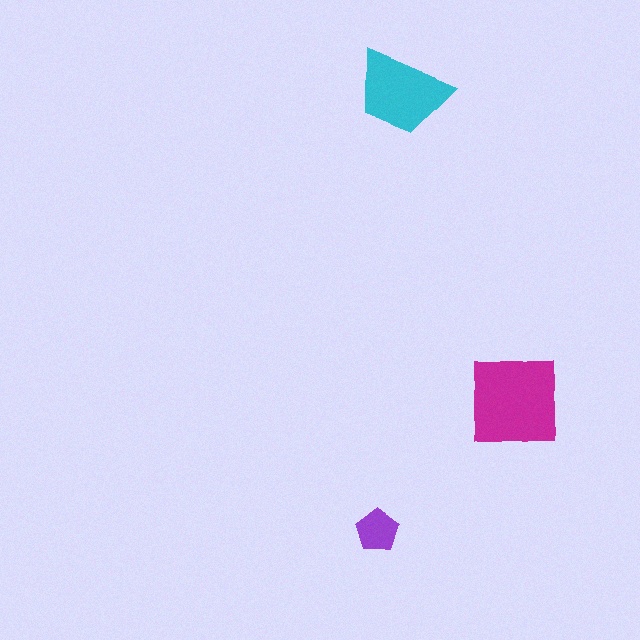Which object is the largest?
The magenta square.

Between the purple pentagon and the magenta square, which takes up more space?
The magenta square.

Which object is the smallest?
The purple pentagon.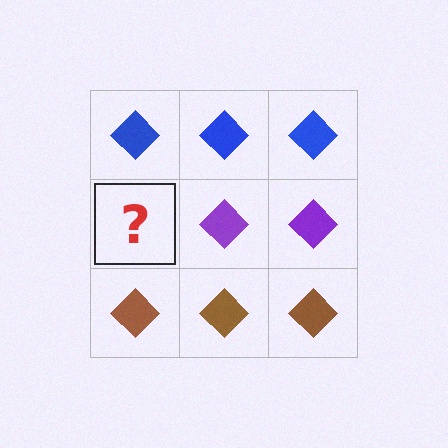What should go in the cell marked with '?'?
The missing cell should contain a purple diamond.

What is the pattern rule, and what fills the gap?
The rule is that each row has a consistent color. The gap should be filled with a purple diamond.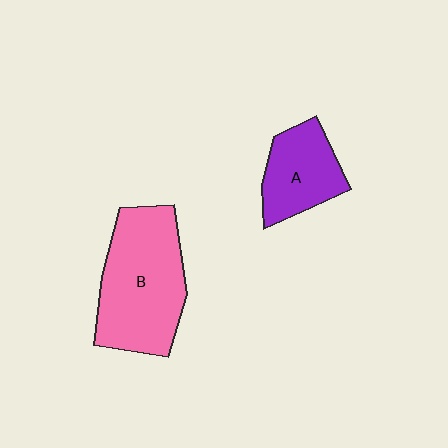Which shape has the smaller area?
Shape A (purple).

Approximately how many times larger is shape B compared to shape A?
Approximately 1.8 times.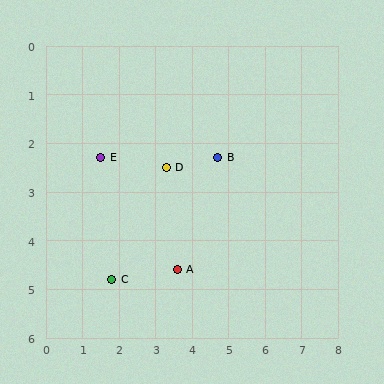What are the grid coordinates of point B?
Point B is at approximately (4.7, 2.3).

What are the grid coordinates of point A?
Point A is at approximately (3.6, 4.6).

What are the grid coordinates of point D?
Point D is at approximately (3.3, 2.5).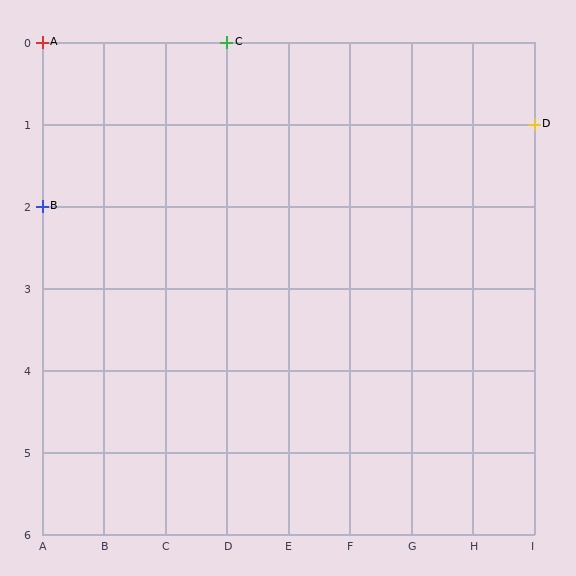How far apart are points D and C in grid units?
Points D and C are 5 columns and 1 row apart (about 5.1 grid units diagonally).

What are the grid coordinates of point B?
Point B is at grid coordinates (A, 2).